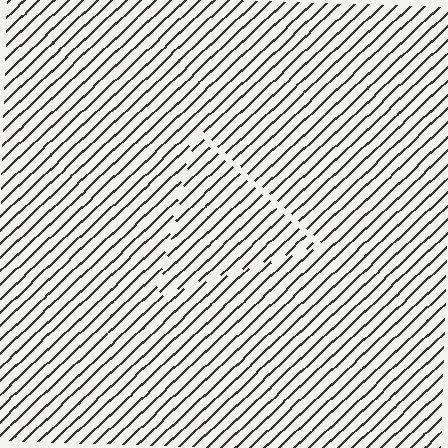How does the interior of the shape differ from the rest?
The interior of the shape contains the same grating, shifted by half a period — the contour is defined by the phase discontinuity where line-ends from the inner and outer gratings abut.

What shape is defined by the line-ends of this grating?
An illusory triangle. The interior of the shape contains the same grating, shifted by half a period — the contour is defined by the phase discontinuity where line-ends from the inner and outer gratings abut.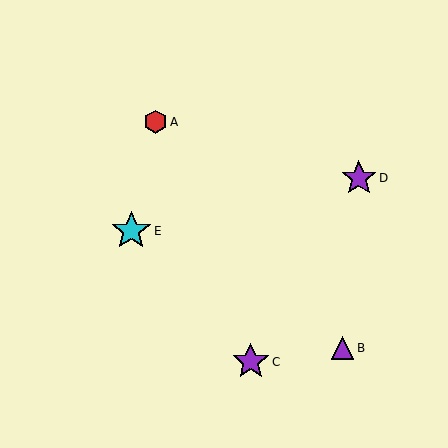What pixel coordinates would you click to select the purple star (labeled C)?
Click at (251, 362) to select the purple star C.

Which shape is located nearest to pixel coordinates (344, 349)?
The purple triangle (labeled B) at (342, 348) is nearest to that location.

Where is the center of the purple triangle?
The center of the purple triangle is at (342, 348).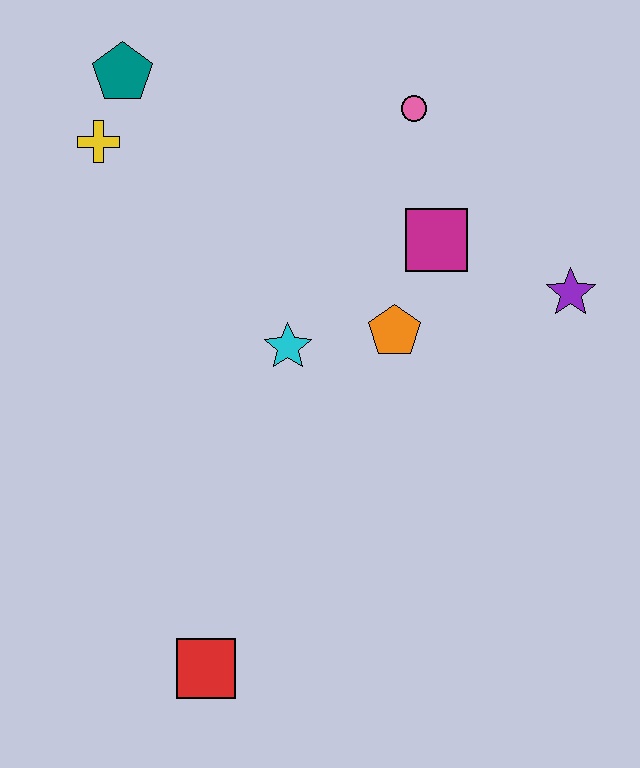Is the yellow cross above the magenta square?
Yes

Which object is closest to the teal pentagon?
The yellow cross is closest to the teal pentagon.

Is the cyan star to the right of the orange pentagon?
No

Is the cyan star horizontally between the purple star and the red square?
Yes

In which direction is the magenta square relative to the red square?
The magenta square is above the red square.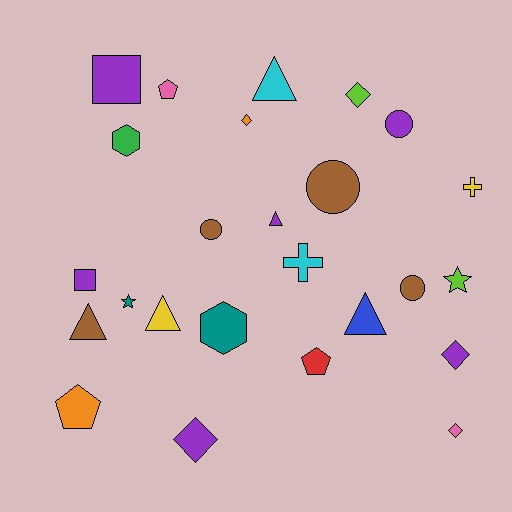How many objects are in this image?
There are 25 objects.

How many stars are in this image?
There are 2 stars.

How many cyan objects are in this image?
There are 2 cyan objects.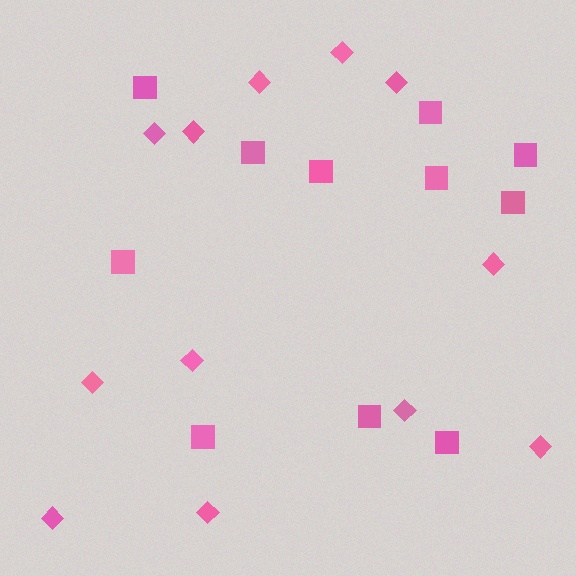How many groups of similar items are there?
There are 2 groups: one group of diamonds (12) and one group of squares (11).